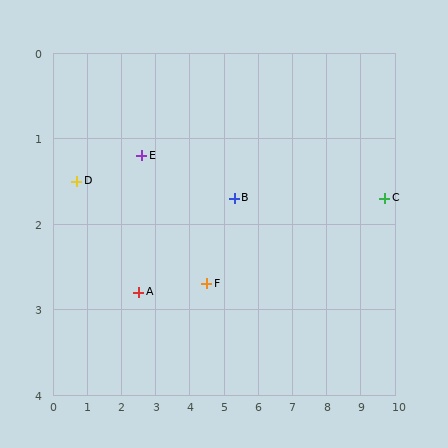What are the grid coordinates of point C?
Point C is at approximately (9.7, 1.7).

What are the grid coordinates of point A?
Point A is at approximately (2.5, 2.8).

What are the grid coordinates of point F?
Point F is at approximately (4.5, 2.7).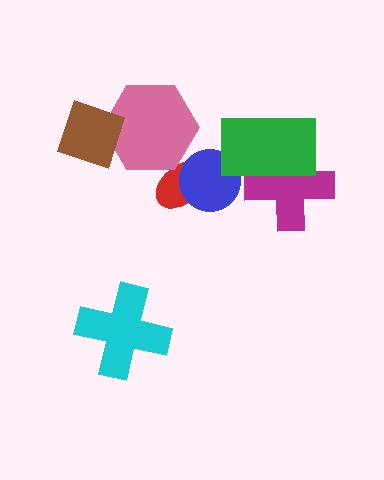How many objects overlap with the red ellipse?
2 objects overlap with the red ellipse.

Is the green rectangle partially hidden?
No, no other shape covers it.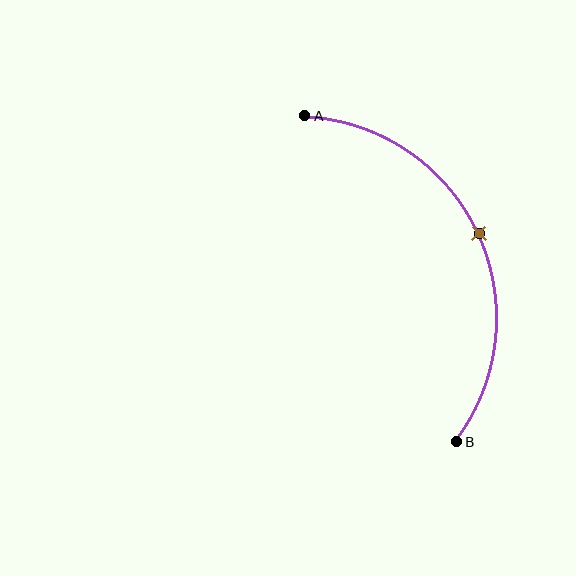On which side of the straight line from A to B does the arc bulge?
The arc bulges to the right of the straight line connecting A and B.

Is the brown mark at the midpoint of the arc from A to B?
Yes. The brown mark lies on the arc at equal arc-length from both A and B — it is the arc midpoint.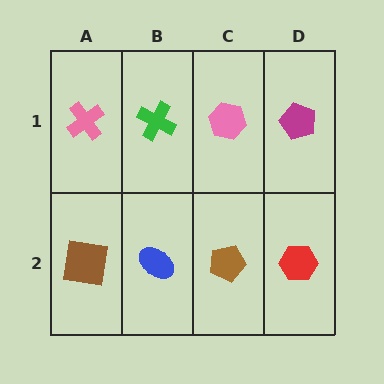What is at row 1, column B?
A green cross.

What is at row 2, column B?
A blue ellipse.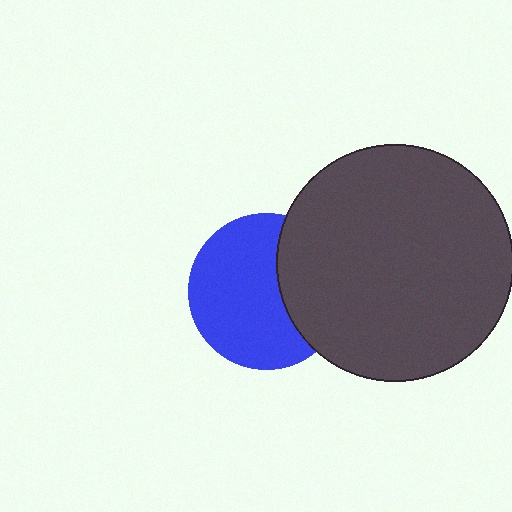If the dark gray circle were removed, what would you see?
You would see the complete blue circle.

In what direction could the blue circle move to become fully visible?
The blue circle could move left. That would shift it out from behind the dark gray circle entirely.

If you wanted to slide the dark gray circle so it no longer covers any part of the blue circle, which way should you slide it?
Slide it right — that is the most direct way to separate the two shapes.